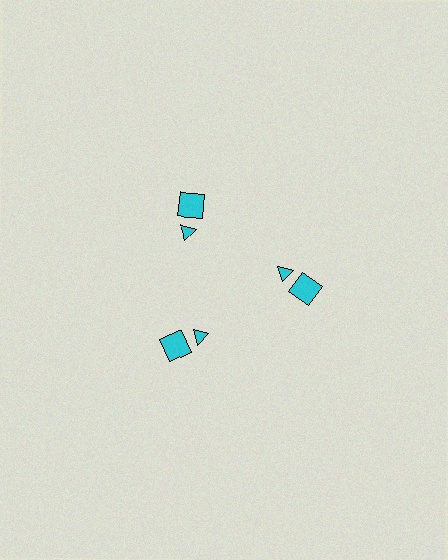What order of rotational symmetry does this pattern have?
This pattern has 3-fold rotational symmetry.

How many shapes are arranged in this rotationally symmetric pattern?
There are 6 shapes, arranged in 3 groups of 2.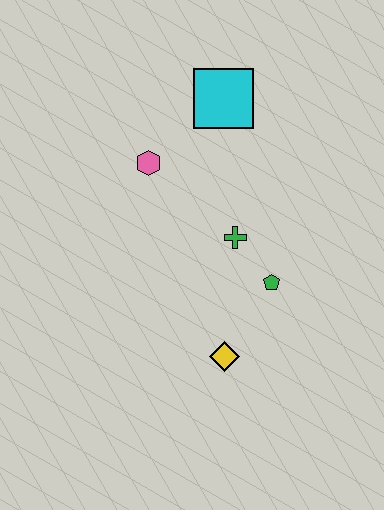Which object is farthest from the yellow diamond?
The cyan square is farthest from the yellow diamond.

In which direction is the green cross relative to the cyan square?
The green cross is below the cyan square.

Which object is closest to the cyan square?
The pink hexagon is closest to the cyan square.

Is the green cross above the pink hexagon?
No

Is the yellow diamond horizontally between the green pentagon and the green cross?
No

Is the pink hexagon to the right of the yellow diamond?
No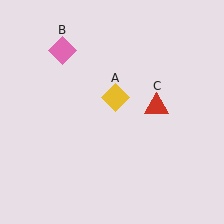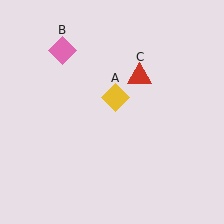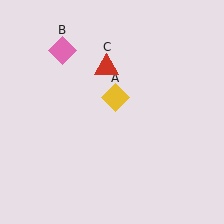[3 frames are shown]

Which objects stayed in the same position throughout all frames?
Yellow diamond (object A) and pink diamond (object B) remained stationary.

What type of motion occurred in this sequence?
The red triangle (object C) rotated counterclockwise around the center of the scene.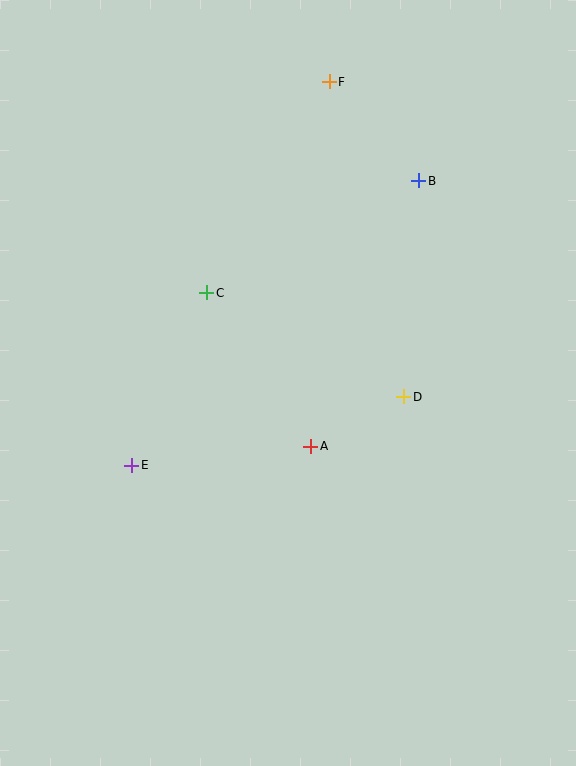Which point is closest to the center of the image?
Point A at (311, 446) is closest to the center.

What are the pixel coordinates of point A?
Point A is at (311, 446).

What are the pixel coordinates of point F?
Point F is at (329, 82).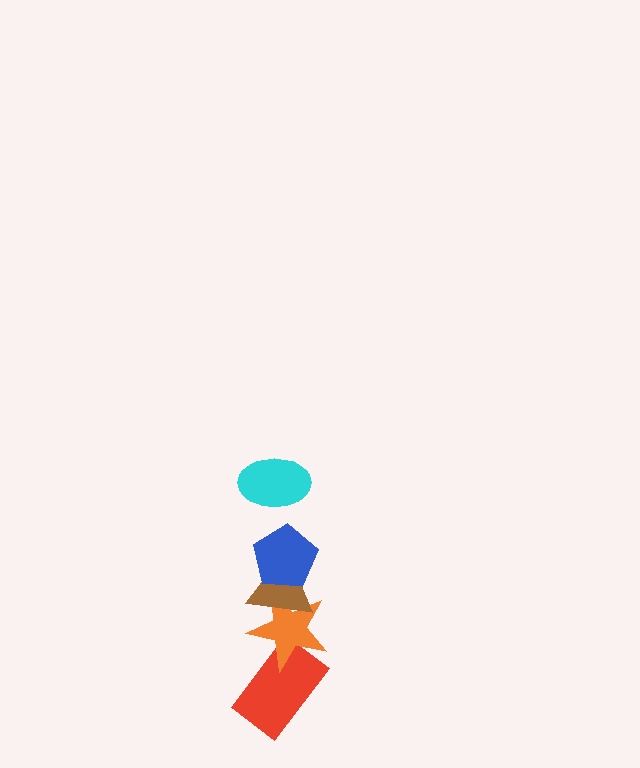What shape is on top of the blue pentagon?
The cyan ellipse is on top of the blue pentagon.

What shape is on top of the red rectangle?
The orange star is on top of the red rectangle.